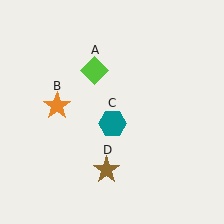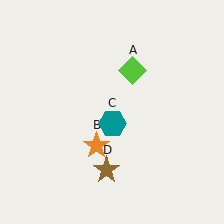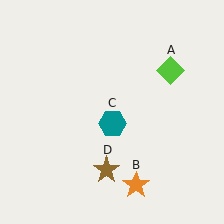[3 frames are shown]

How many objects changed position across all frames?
2 objects changed position: lime diamond (object A), orange star (object B).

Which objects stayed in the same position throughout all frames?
Teal hexagon (object C) and brown star (object D) remained stationary.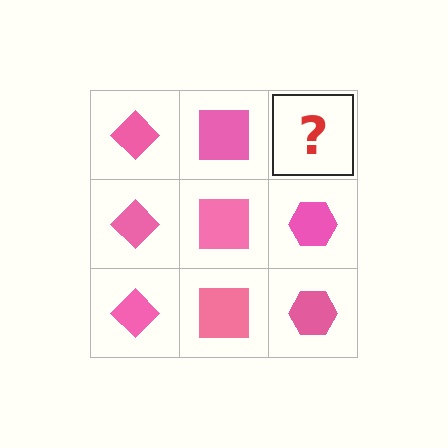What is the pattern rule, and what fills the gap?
The rule is that each column has a consistent shape. The gap should be filled with a pink hexagon.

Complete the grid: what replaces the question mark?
The question mark should be replaced with a pink hexagon.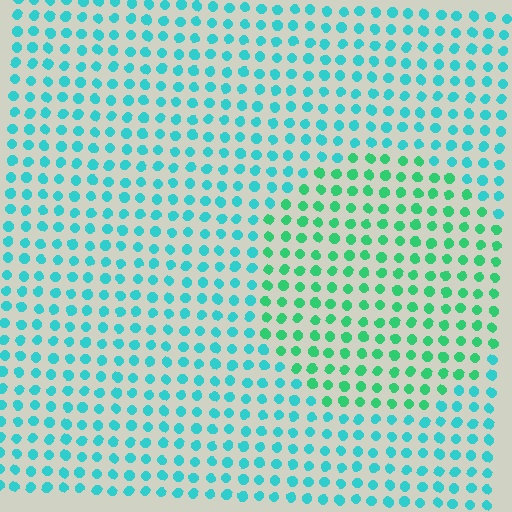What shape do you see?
I see a circle.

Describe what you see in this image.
The image is filled with small cyan elements in a uniform arrangement. A circle-shaped region is visible where the elements are tinted to a slightly different hue, forming a subtle color boundary.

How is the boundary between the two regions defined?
The boundary is defined purely by a slight shift in hue (about 35 degrees). Spacing, size, and orientation are identical on both sides.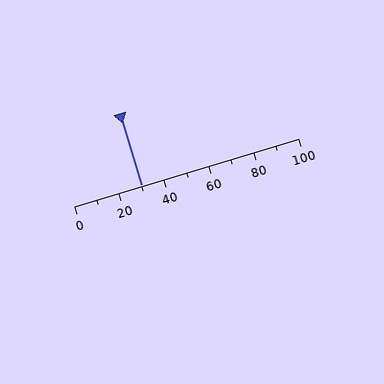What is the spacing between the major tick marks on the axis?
The major ticks are spaced 20 apart.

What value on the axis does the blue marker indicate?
The marker indicates approximately 30.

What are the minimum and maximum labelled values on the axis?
The axis runs from 0 to 100.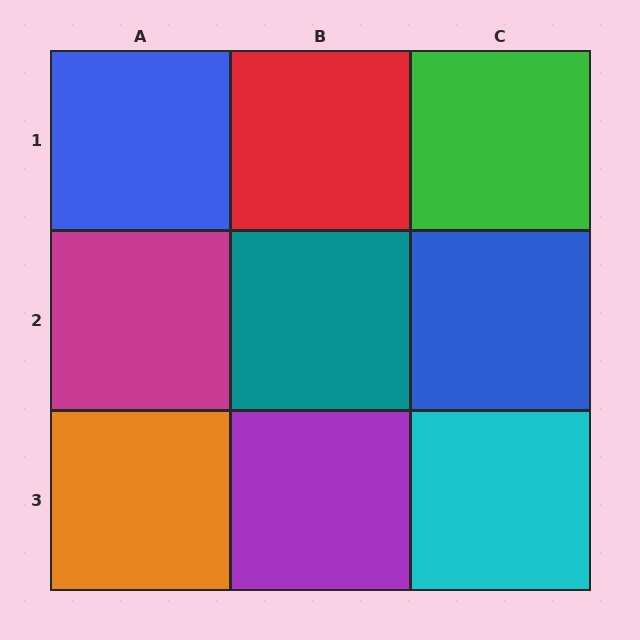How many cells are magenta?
1 cell is magenta.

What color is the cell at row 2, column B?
Teal.